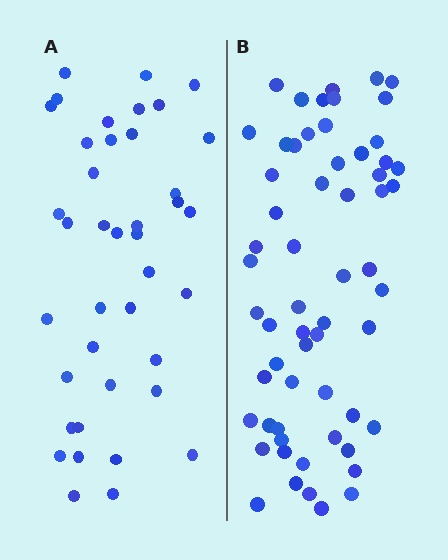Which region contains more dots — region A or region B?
Region B (the right region) has more dots.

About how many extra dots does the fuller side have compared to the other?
Region B has approximately 20 more dots than region A.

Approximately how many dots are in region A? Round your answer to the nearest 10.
About 40 dots.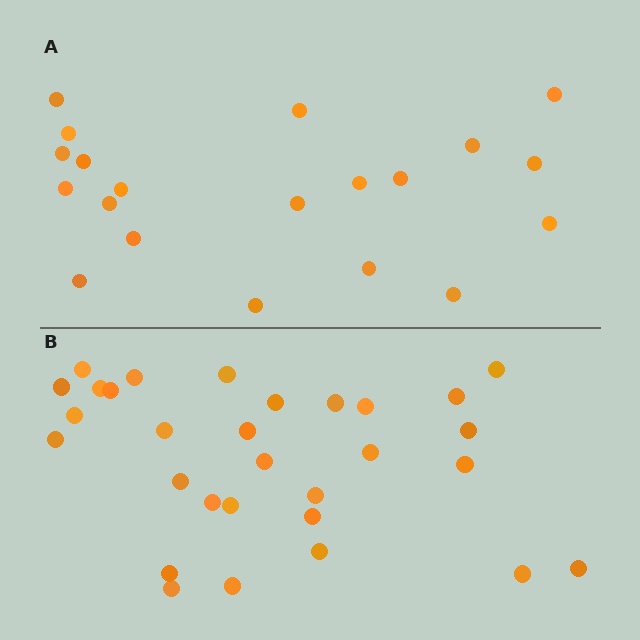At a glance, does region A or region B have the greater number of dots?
Region B (the bottom region) has more dots.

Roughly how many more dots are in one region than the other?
Region B has roughly 10 or so more dots than region A.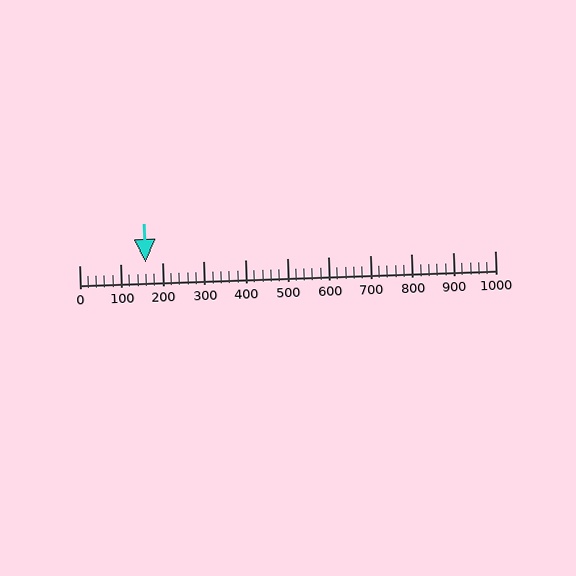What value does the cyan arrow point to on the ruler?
The cyan arrow points to approximately 160.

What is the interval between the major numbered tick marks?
The major tick marks are spaced 100 units apart.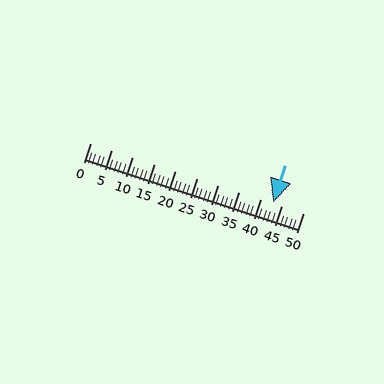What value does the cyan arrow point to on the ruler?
The cyan arrow points to approximately 43.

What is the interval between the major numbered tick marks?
The major tick marks are spaced 5 units apart.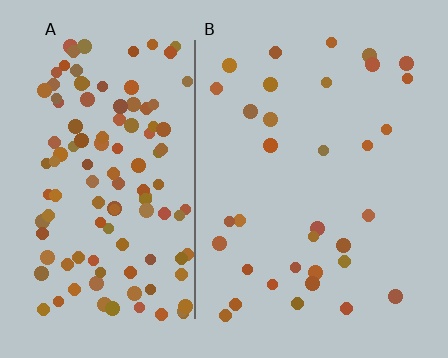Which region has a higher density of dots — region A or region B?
A (the left).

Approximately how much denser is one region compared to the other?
Approximately 3.7× — region A over region B.